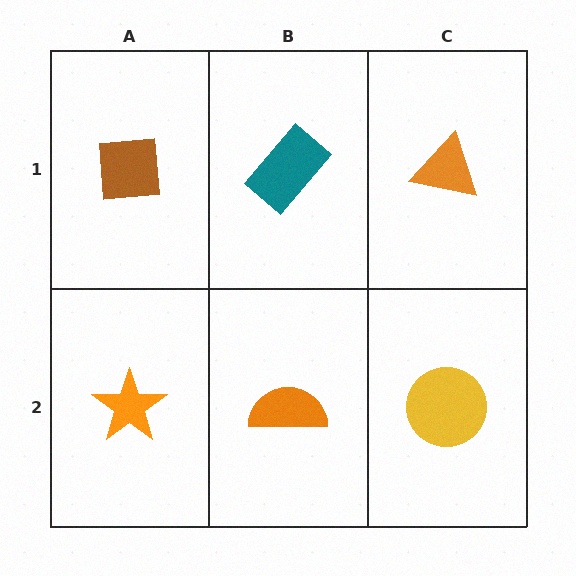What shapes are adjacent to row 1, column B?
An orange semicircle (row 2, column B), a brown square (row 1, column A), an orange triangle (row 1, column C).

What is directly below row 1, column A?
An orange star.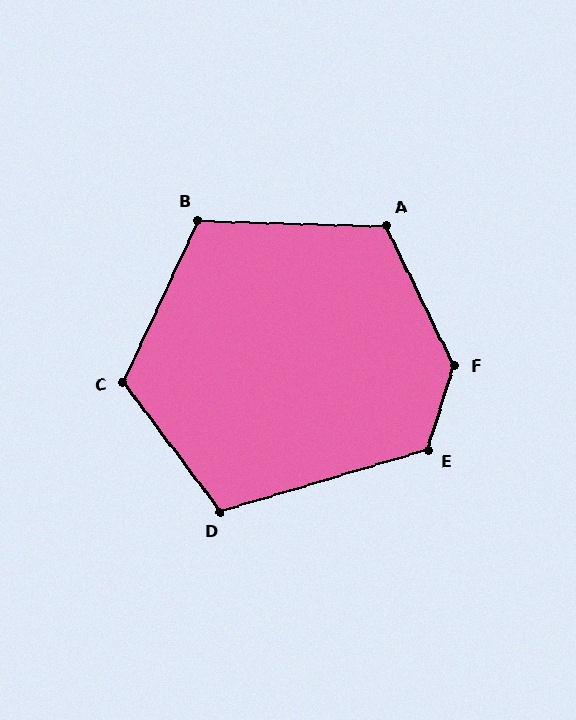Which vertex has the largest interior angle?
F, at approximately 137 degrees.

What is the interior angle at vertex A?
Approximately 117 degrees (obtuse).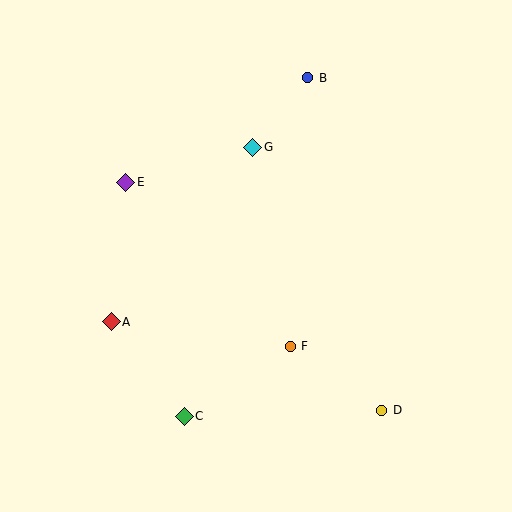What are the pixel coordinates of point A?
Point A is at (111, 322).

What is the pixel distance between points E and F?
The distance between E and F is 233 pixels.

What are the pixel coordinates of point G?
Point G is at (253, 147).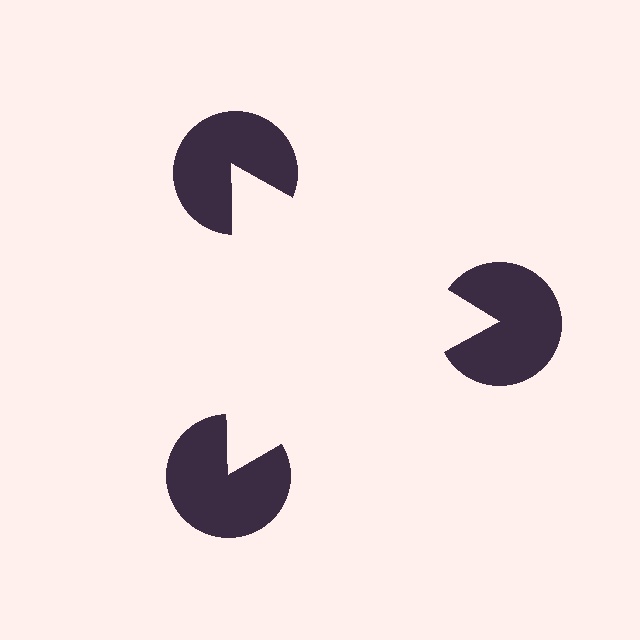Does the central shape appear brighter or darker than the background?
It typically appears slightly brighter than the background, even though no actual brightness change is drawn.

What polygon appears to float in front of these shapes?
An illusory triangle — its edges are inferred from the aligned wedge cuts in the pac-man discs, not physically drawn.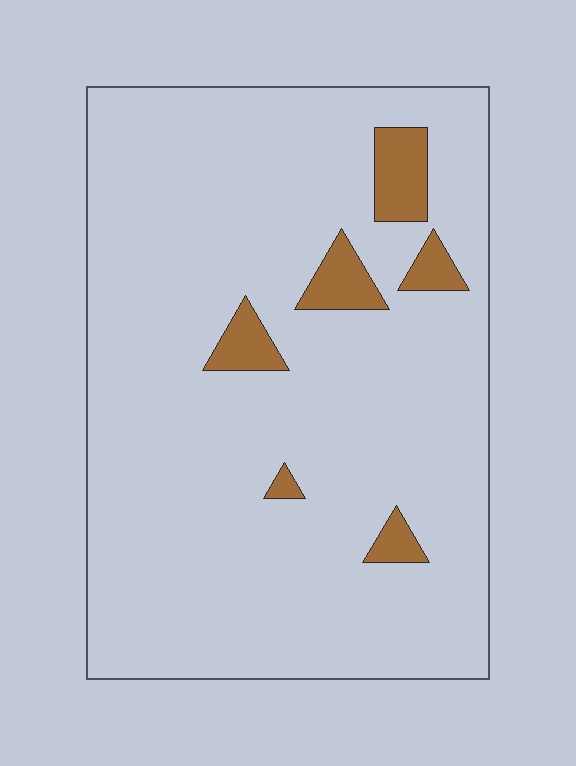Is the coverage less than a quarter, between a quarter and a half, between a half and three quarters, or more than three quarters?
Less than a quarter.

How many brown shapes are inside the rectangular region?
6.